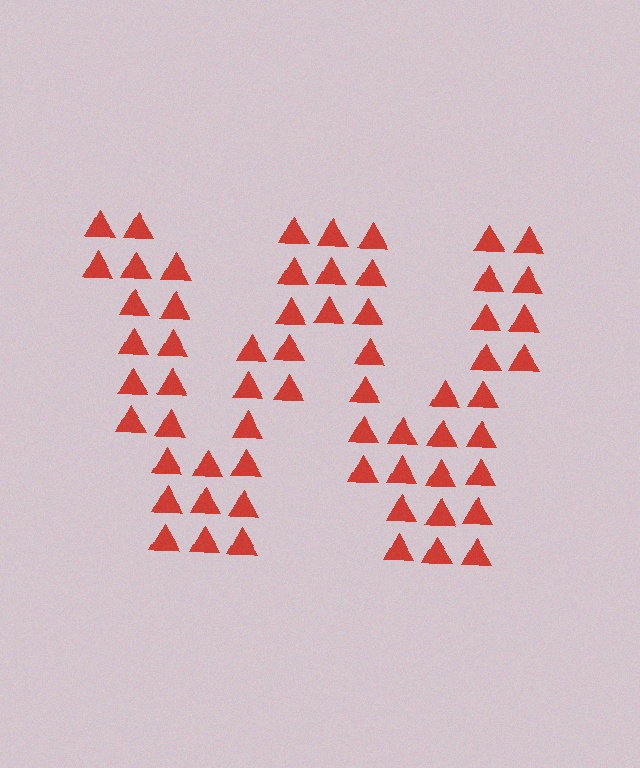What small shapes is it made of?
It is made of small triangles.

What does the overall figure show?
The overall figure shows the letter W.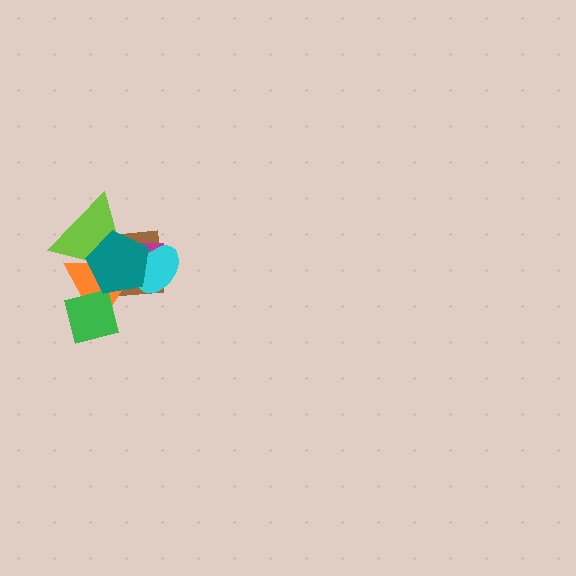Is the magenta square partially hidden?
Yes, it is partially covered by another shape.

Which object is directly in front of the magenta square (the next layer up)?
The orange triangle is directly in front of the magenta square.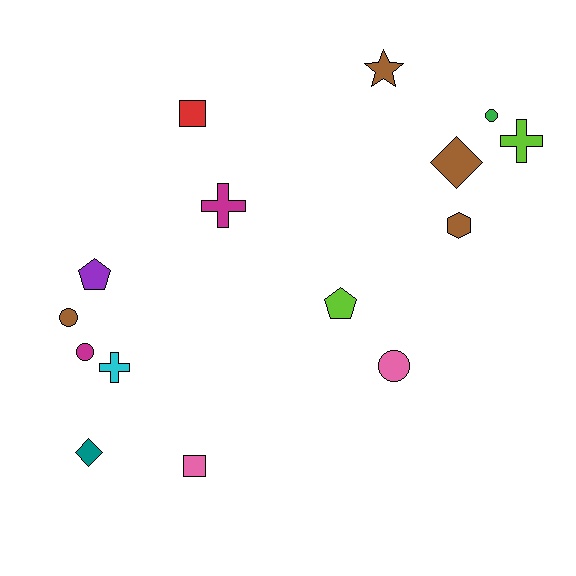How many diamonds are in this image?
There are 2 diamonds.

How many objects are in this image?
There are 15 objects.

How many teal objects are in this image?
There is 1 teal object.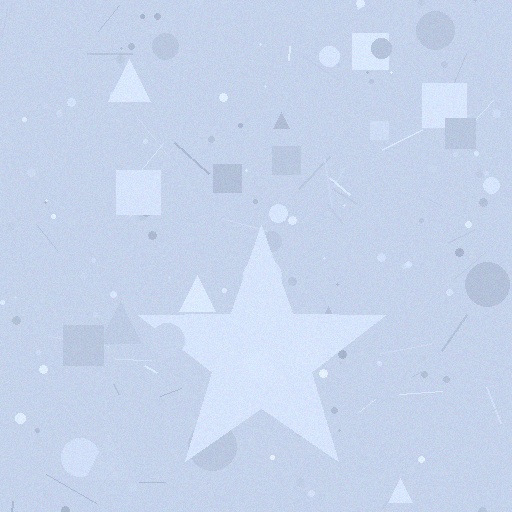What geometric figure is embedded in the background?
A star is embedded in the background.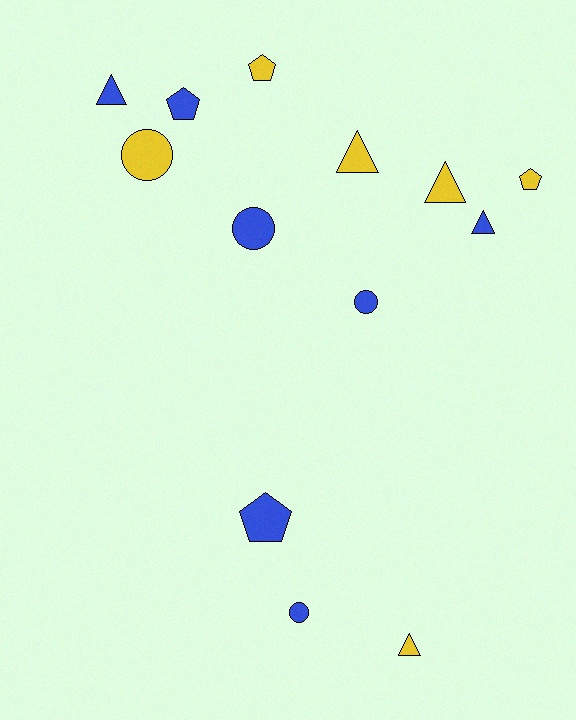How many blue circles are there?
There are 3 blue circles.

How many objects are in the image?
There are 13 objects.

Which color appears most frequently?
Blue, with 7 objects.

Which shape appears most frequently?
Triangle, with 5 objects.